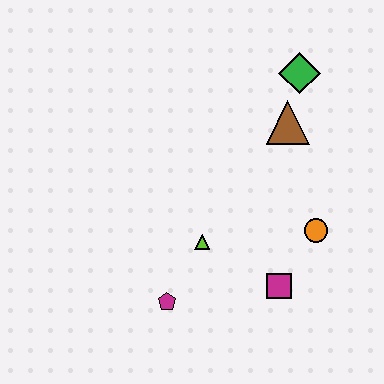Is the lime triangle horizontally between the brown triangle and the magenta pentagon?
Yes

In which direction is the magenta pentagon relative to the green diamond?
The magenta pentagon is below the green diamond.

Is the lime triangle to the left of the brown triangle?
Yes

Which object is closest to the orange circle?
The magenta square is closest to the orange circle.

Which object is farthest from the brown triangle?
The magenta pentagon is farthest from the brown triangle.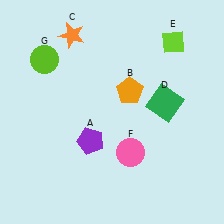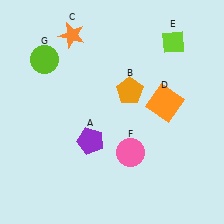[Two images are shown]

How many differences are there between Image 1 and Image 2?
There is 1 difference between the two images.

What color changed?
The square (D) changed from green in Image 1 to orange in Image 2.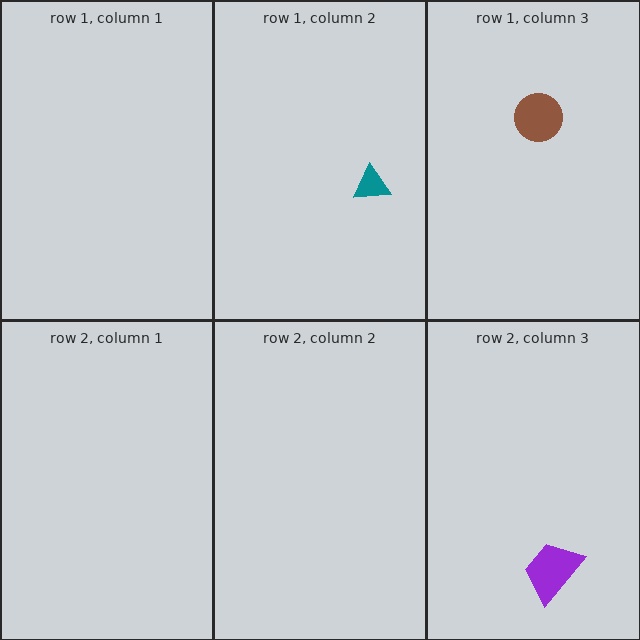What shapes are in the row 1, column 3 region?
The brown circle.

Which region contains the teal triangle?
The row 1, column 2 region.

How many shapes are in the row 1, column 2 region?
1.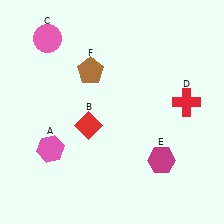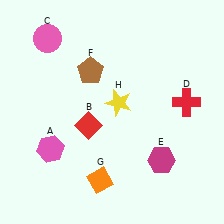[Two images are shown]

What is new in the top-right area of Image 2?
A yellow star (H) was added in the top-right area of Image 2.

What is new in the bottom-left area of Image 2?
An orange diamond (G) was added in the bottom-left area of Image 2.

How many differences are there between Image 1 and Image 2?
There are 2 differences between the two images.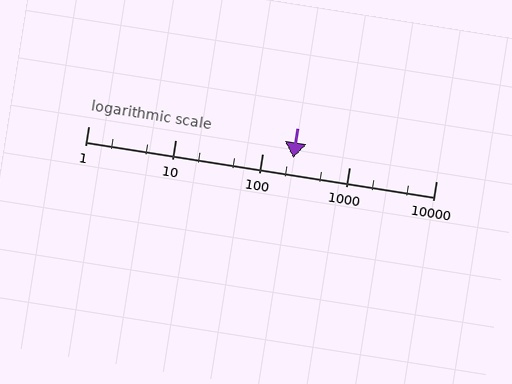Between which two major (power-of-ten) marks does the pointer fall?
The pointer is between 100 and 1000.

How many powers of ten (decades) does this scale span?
The scale spans 4 decades, from 1 to 10000.